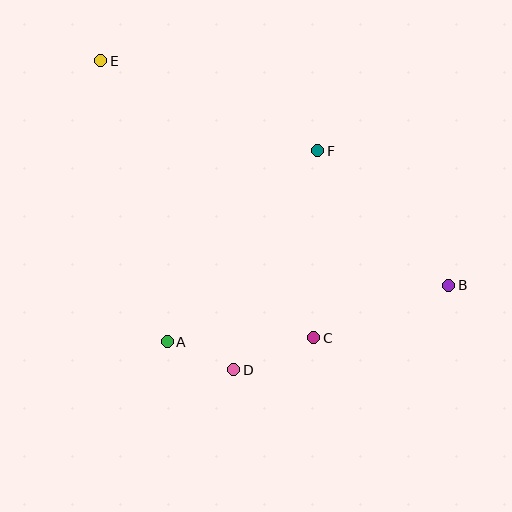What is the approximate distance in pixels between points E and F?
The distance between E and F is approximately 235 pixels.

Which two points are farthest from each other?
Points B and E are farthest from each other.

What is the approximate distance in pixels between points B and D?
The distance between B and D is approximately 231 pixels.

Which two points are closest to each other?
Points A and D are closest to each other.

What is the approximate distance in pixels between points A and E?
The distance between A and E is approximately 289 pixels.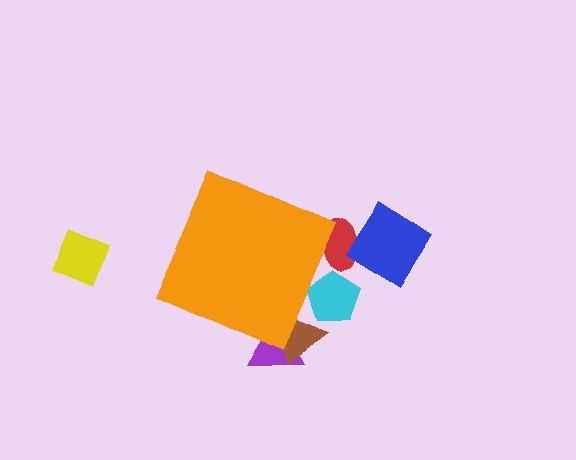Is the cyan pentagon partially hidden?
Yes, the cyan pentagon is partially hidden behind the orange diamond.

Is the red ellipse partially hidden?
Yes, the red ellipse is partially hidden behind the orange diamond.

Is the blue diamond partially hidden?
No, the blue diamond is fully visible.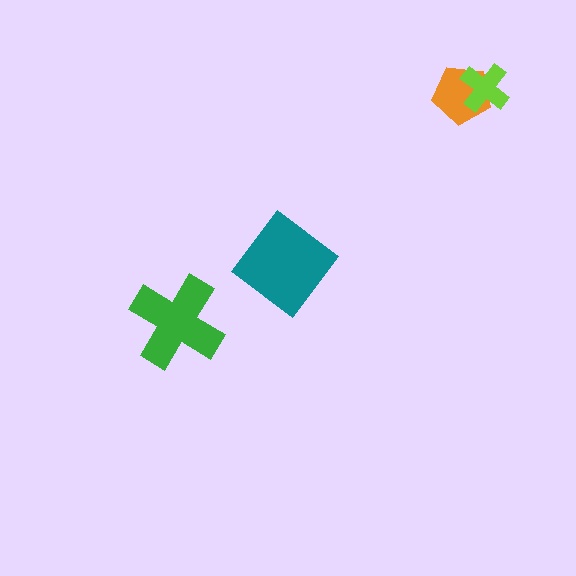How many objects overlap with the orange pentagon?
1 object overlaps with the orange pentagon.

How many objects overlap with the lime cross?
1 object overlaps with the lime cross.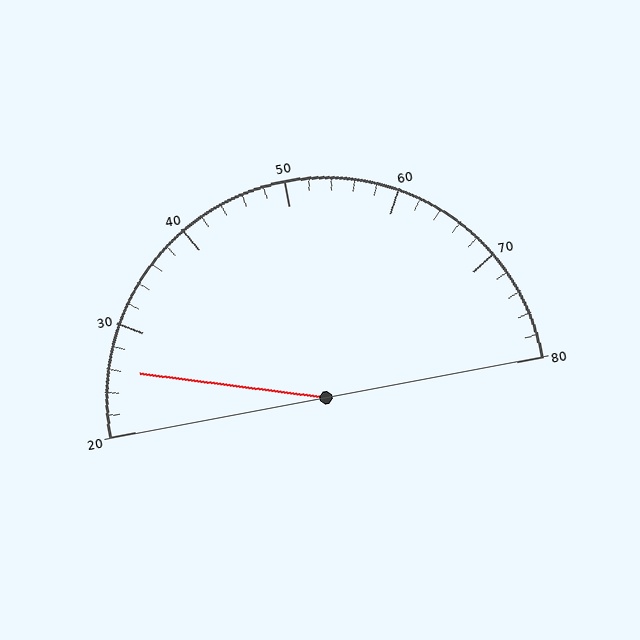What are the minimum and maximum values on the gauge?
The gauge ranges from 20 to 80.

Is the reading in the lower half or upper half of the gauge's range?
The reading is in the lower half of the range (20 to 80).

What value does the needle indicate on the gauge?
The needle indicates approximately 26.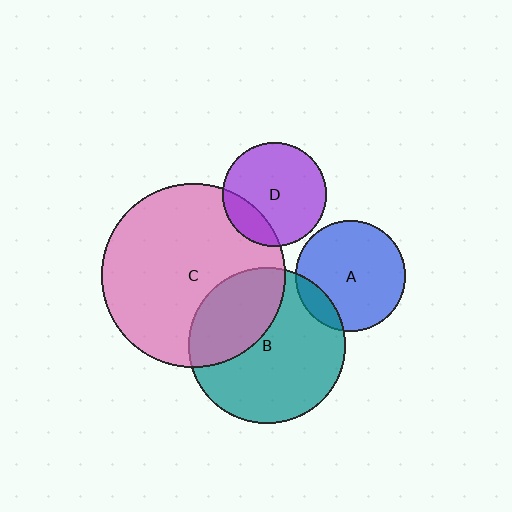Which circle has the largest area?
Circle C (pink).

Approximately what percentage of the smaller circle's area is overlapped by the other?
Approximately 15%.